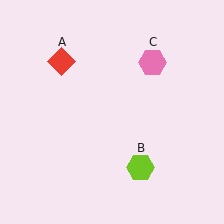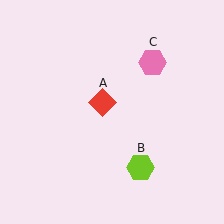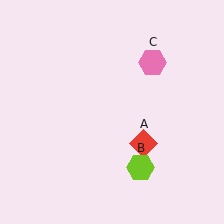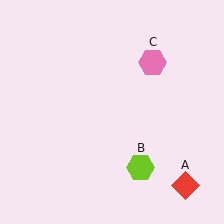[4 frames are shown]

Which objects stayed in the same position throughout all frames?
Lime hexagon (object B) and pink hexagon (object C) remained stationary.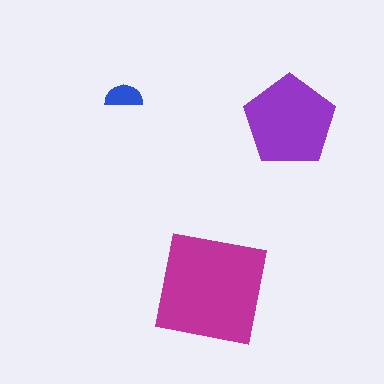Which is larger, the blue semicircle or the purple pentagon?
The purple pentagon.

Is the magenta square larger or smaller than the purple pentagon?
Larger.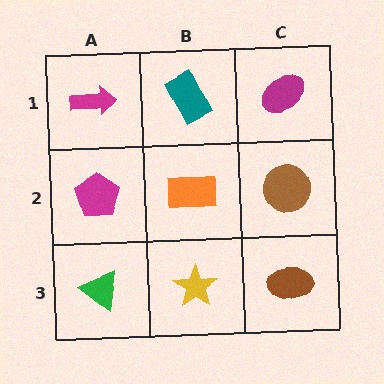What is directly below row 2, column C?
A brown ellipse.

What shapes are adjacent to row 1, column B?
An orange rectangle (row 2, column B), a magenta arrow (row 1, column A), a magenta ellipse (row 1, column C).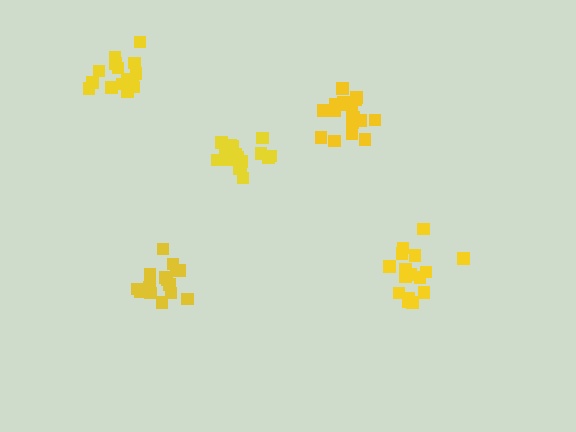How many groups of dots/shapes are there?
There are 5 groups.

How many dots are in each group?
Group 1: 15 dots, Group 2: 16 dots, Group 3: 15 dots, Group 4: 17 dots, Group 5: 18 dots (81 total).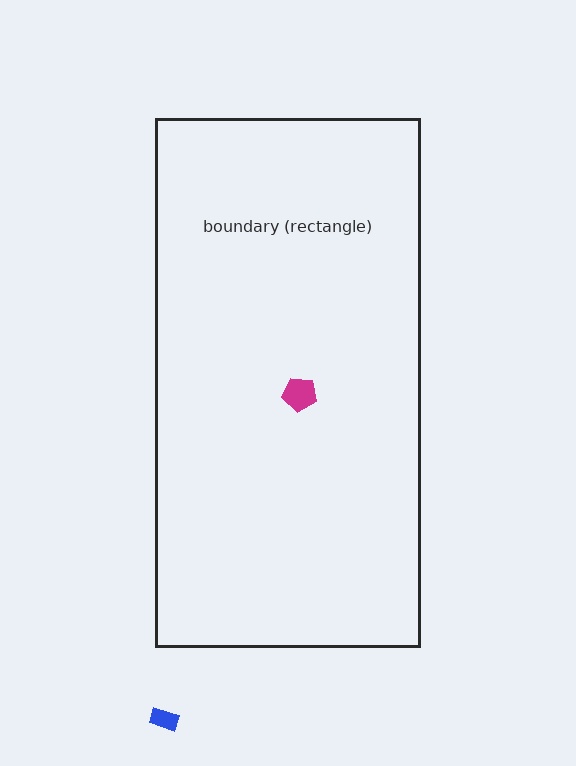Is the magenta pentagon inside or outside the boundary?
Inside.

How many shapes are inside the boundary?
1 inside, 1 outside.